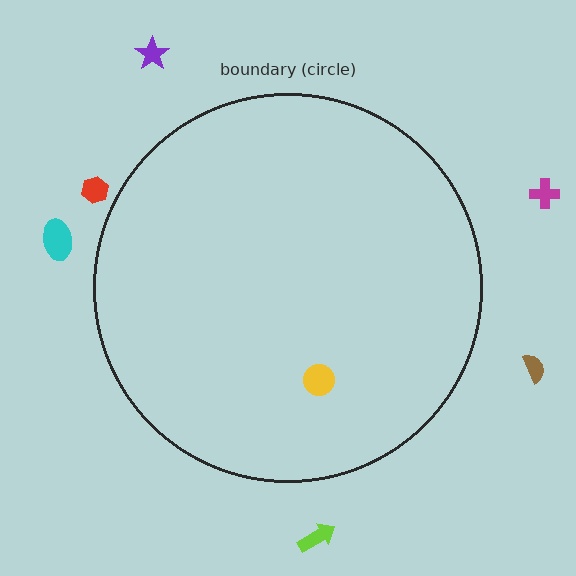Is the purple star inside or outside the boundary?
Outside.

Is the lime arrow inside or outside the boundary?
Outside.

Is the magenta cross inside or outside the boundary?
Outside.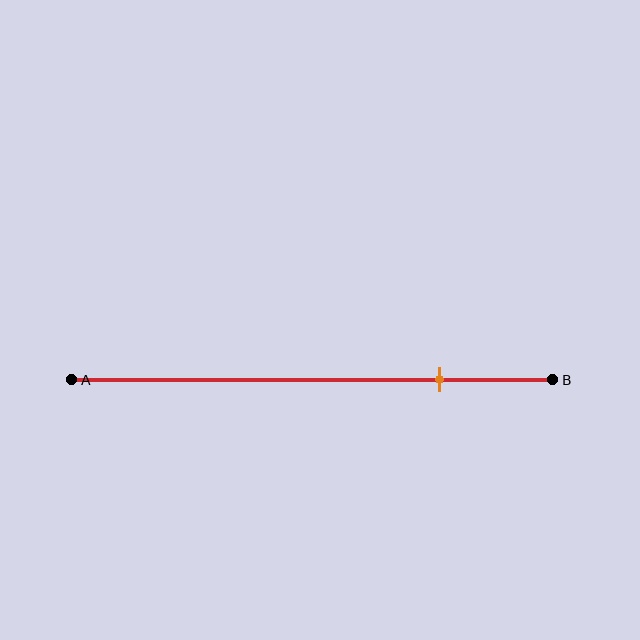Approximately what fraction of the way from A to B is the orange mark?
The orange mark is approximately 75% of the way from A to B.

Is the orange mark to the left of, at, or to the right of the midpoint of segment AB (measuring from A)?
The orange mark is to the right of the midpoint of segment AB.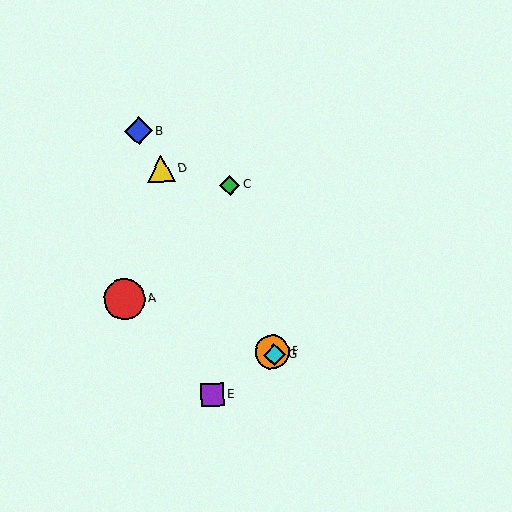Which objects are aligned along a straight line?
Objects B, D, F, G are aligned along a straight line.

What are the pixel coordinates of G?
Object G is at (274, 355).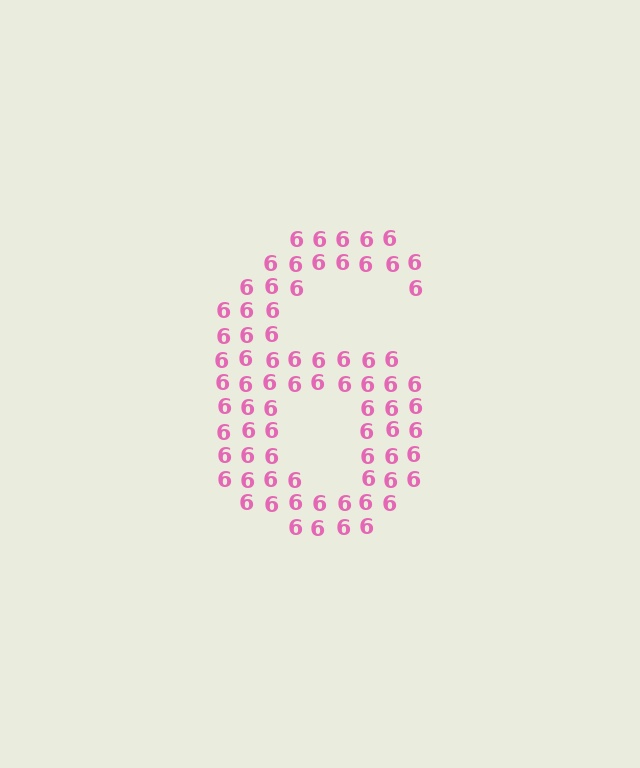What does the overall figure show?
The overall figure shows the digit 6.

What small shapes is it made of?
It is made of small digit 6's.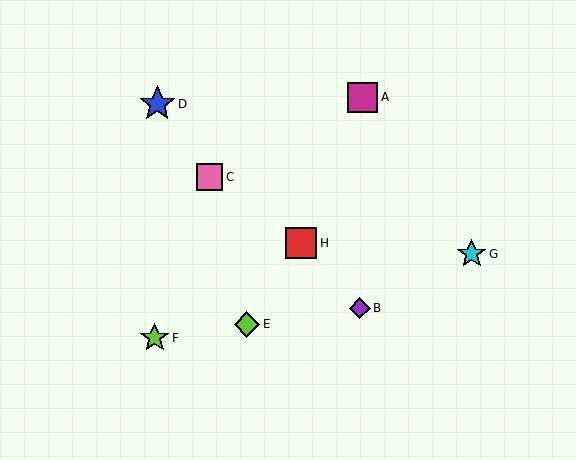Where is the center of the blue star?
The center of the blue star is at (157, 104).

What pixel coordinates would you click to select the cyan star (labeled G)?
Click at (472, 254) to select the cyan star G.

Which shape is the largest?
The blue star (labeled D) is the largest.